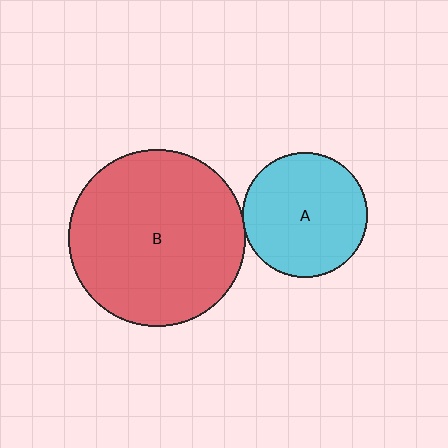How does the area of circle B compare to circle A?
Approximately 2.0 times.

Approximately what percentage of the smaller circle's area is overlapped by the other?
Approximately 5%.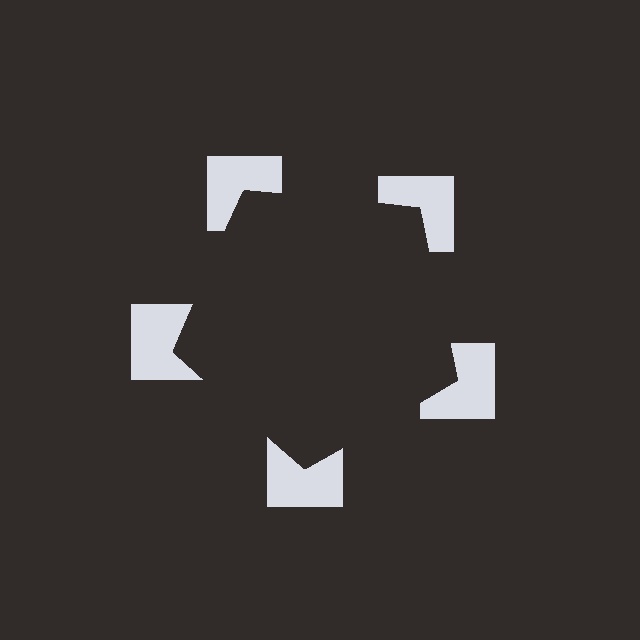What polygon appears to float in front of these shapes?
An illusory pentagon — its edges are inferred from the aligned wedge cuts in the notched squares, not physically drawn.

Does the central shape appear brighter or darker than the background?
It typically appears slightly darker than the background, even though no actual brightness change is drawn.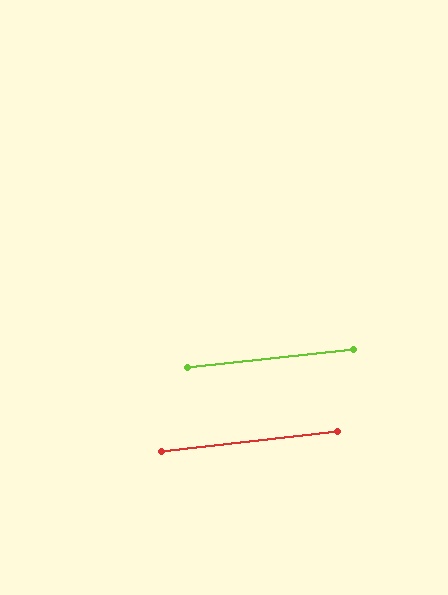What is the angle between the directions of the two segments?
Approximately 0 degrees.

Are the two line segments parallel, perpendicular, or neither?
Parallel — their directions differ by only 0.4°.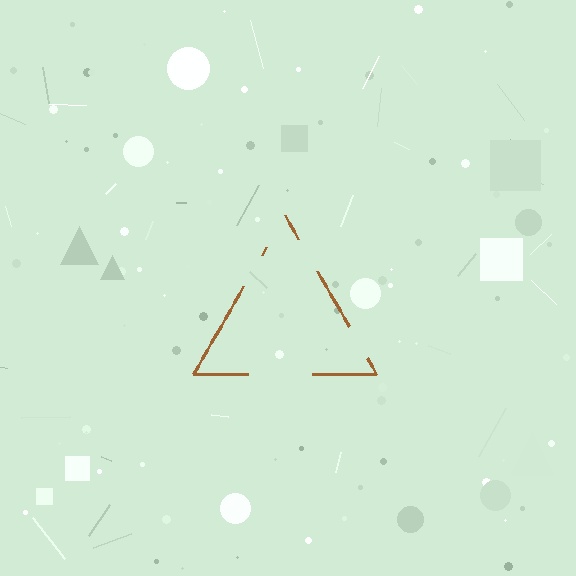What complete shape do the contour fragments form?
The contour fragments form a triangle.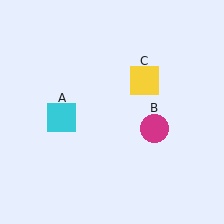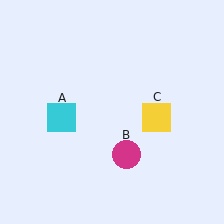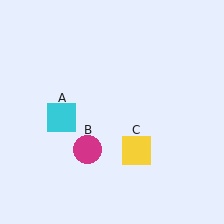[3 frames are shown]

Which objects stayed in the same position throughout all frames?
Cyan square (object A) remained stationary.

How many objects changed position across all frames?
2 objects changed position: magenta circle (object B), yellow square (object C).